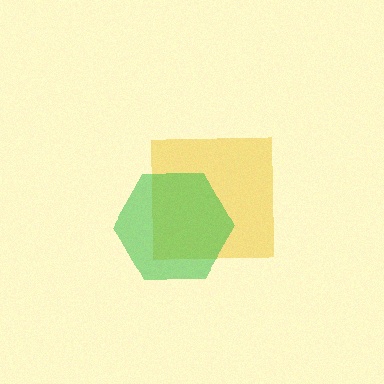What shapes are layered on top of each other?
The layered shapes are: a yellow square, a green hexagon.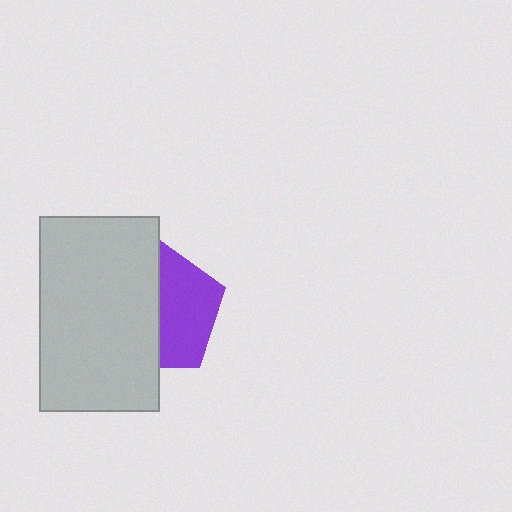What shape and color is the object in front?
The object in front is a light gray rectangle.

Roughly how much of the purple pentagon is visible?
About half of it is visible (roughly 48%).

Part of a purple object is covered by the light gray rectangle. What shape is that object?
It is a pentagon.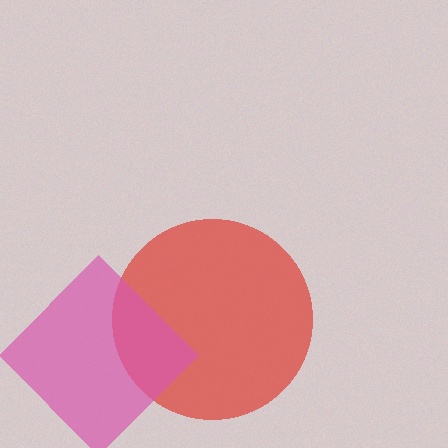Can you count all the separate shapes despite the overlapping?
Yes, there are 2 separate shapes.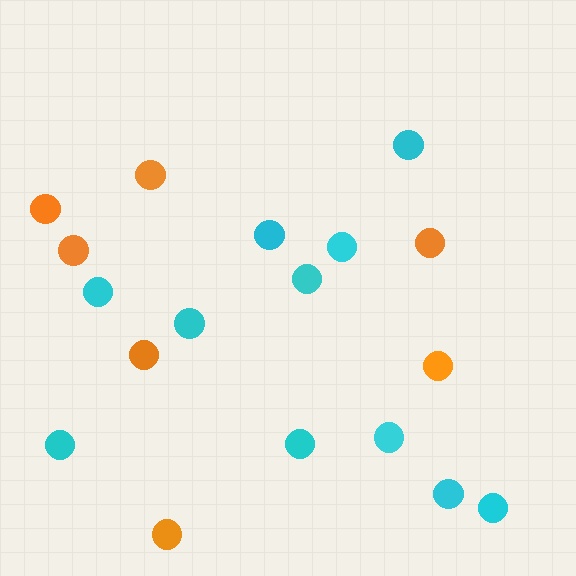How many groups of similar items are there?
There are 2 groups: one group of orange circles (7) and one group of cyan circles (11).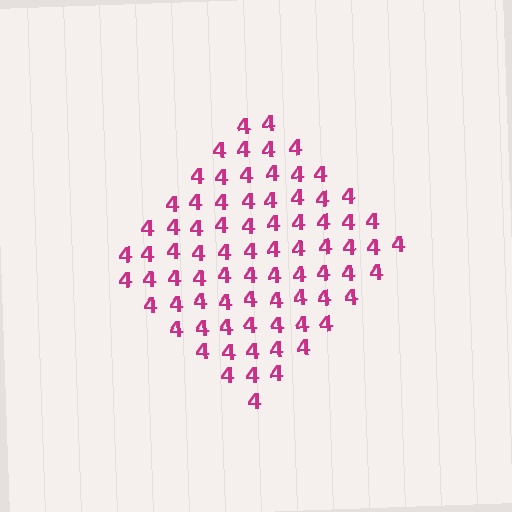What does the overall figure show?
The overall figure shows a diamond.